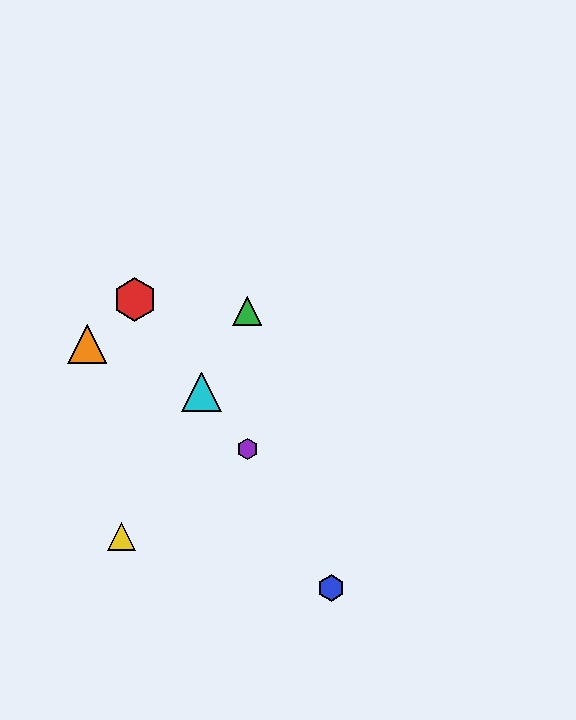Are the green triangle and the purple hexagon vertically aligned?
Yes, both are at x≈247.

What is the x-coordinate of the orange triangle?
The orange triangle is at x≈87.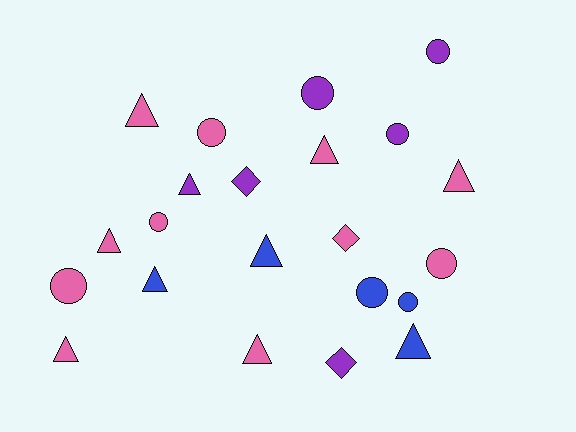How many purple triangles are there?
There is 1 purple triangle.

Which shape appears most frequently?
Triangle, with 10 objects.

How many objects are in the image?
There are 22 objects.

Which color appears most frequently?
Pink, with 11 objects.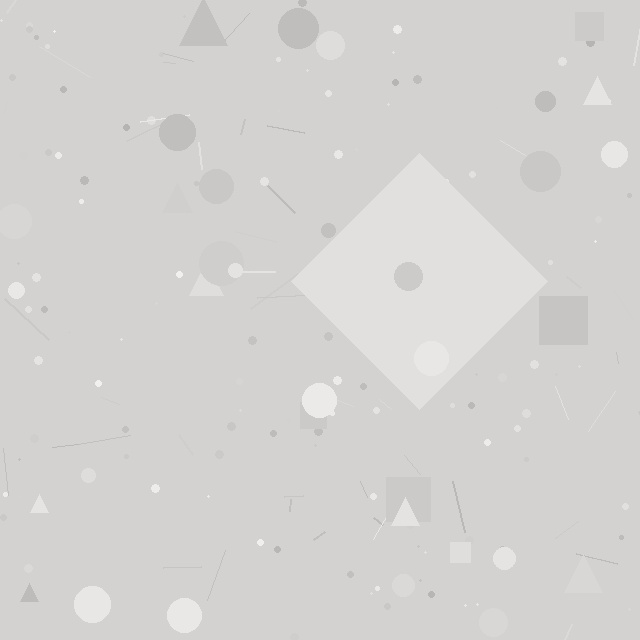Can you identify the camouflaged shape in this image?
The camouflaged shape is a diamond.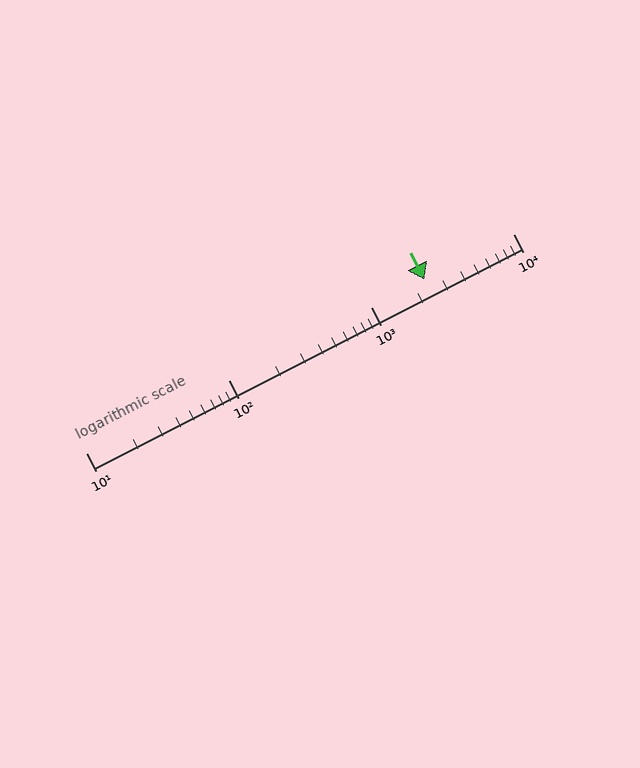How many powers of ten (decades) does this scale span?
The scale spans 3 decades, from 10 to 10000.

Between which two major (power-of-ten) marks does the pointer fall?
The pointer is between 1000 and 10000.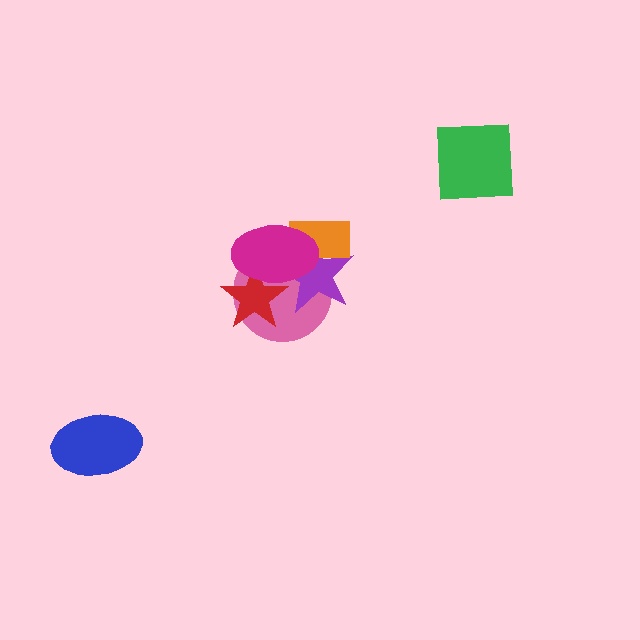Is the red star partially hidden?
Yes, it is partially covered by another shape.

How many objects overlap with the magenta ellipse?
4 objects overlap with the magenta ellipse.